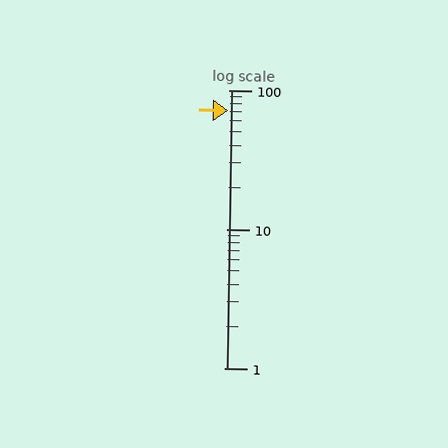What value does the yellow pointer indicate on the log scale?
The pointer indicates approximately 71.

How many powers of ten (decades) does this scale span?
The scale spans 2 decades, from 1 to 100.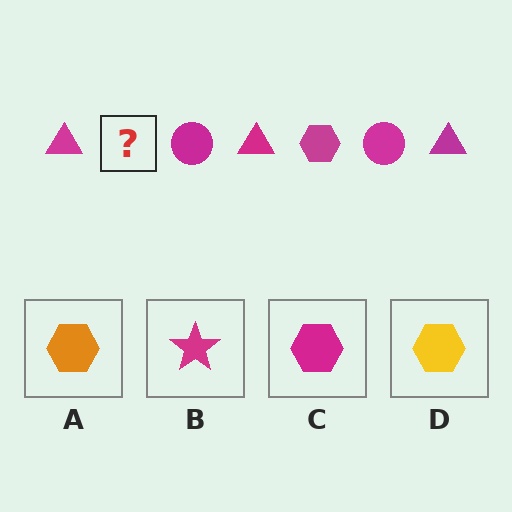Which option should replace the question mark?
Option C.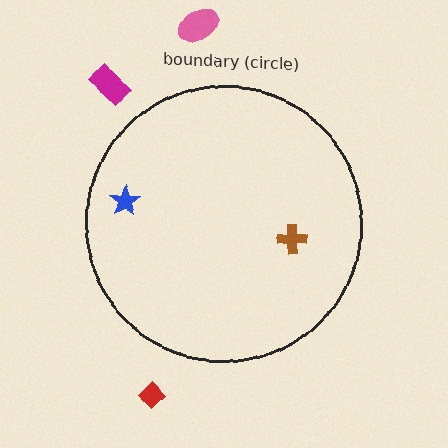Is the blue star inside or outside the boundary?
Inside.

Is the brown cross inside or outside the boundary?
Inside.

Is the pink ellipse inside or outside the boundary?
Outside.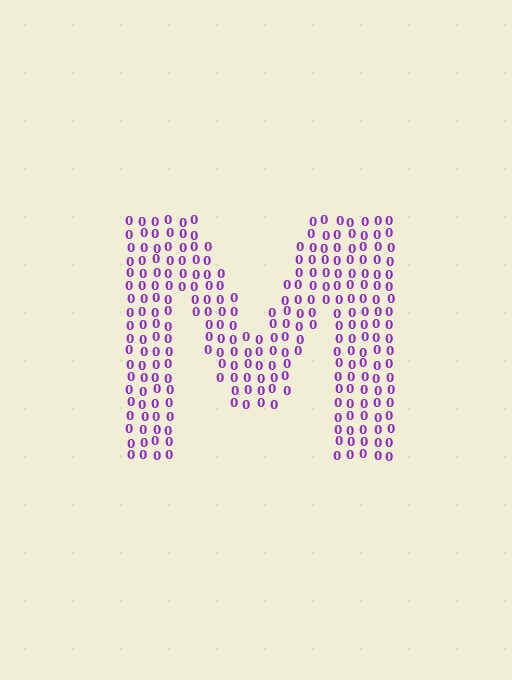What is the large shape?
The large shape is the letter M.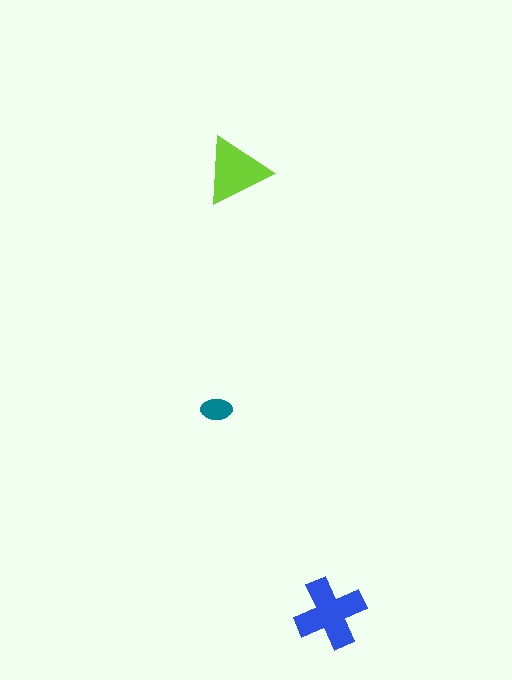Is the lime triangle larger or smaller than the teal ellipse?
Larger.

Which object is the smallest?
The teal ellipse.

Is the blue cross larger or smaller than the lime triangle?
Larger.